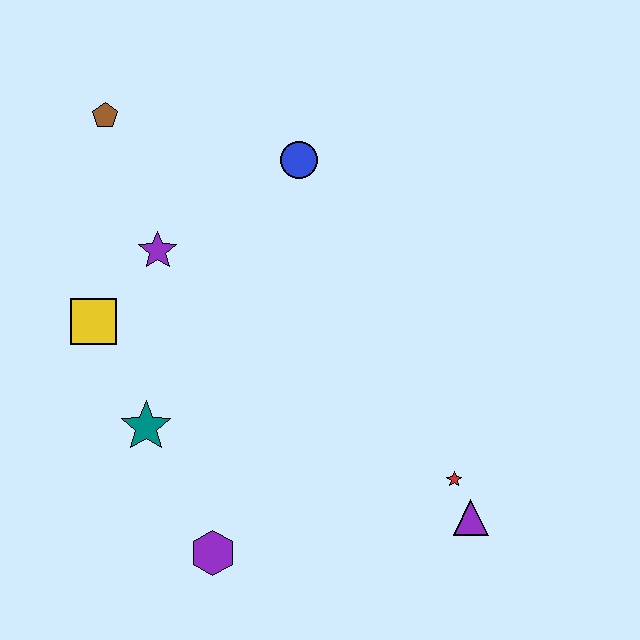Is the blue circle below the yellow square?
No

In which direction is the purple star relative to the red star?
The purple star is to the left of the red star.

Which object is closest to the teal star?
The yellow square is closest to the teal star.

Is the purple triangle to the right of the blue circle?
Yes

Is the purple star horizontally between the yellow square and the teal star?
No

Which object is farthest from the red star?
The brown pentagon is farthest from the red star.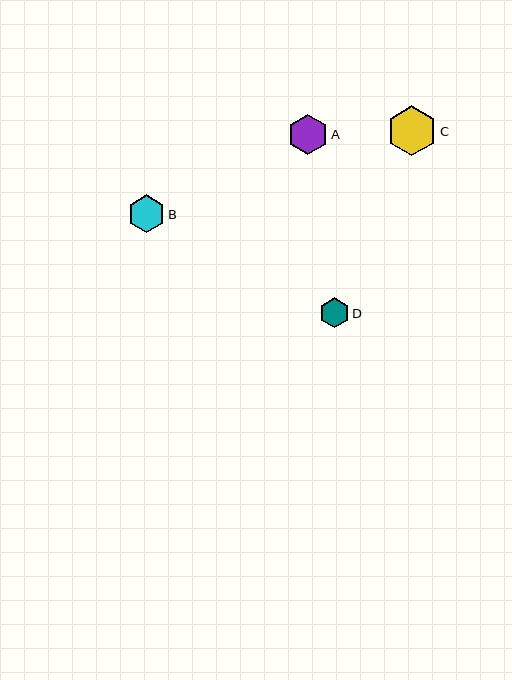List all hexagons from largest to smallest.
From largest to smallest: C, A, B, D.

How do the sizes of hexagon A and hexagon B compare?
Hexagon A and hexagon B are approximately the same size.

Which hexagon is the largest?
Hexagon C is the largest with a size of approximately 50 pixels.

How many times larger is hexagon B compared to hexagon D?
Hexagon B is approximately 1.3 times the size of hexagon D.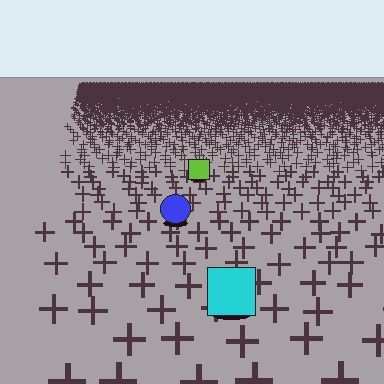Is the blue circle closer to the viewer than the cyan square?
No. The cyan square is closer — you can tell from the texture gradient: the ground texture is coarser near it.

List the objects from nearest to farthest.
From nearest to farthest: the cyan square, the blue circle, the lime square.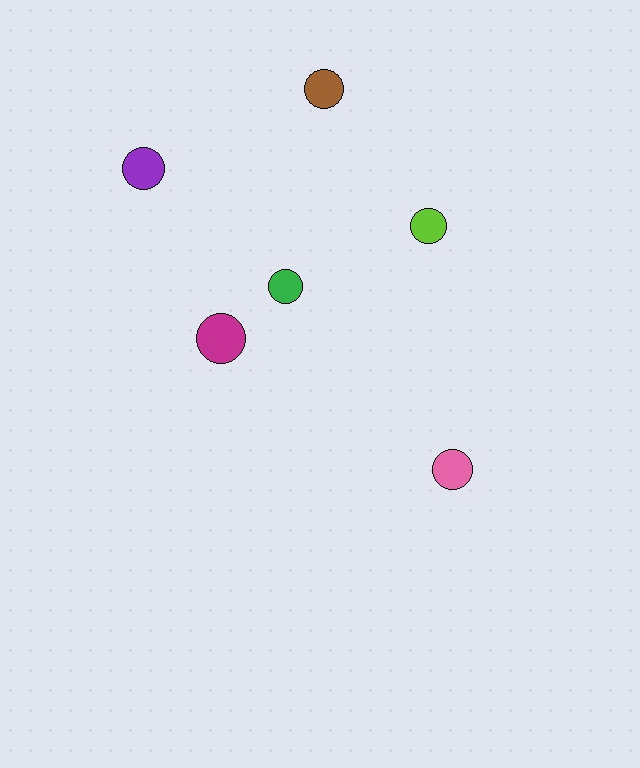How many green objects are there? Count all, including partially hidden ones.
There is 1 green object.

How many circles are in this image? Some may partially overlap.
There are 6 circles.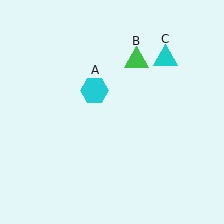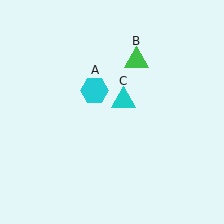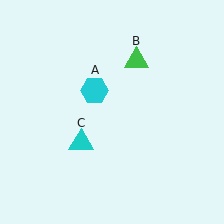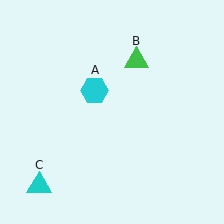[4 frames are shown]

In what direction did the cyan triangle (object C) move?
The cyan triangle (object C) moved down and to the left.